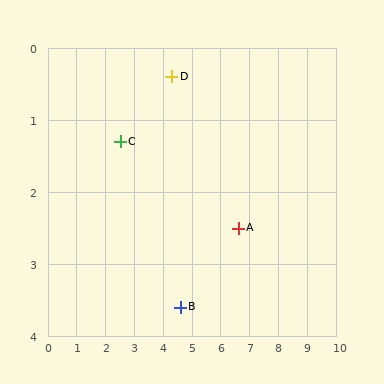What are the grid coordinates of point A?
Point A is at approximately (6.6, 2.5).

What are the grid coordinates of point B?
Point B is at approximately (4.6, 3.6).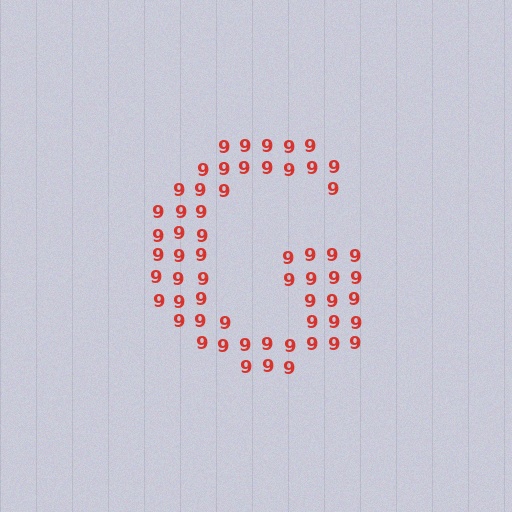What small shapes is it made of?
It is made of small digit 9's.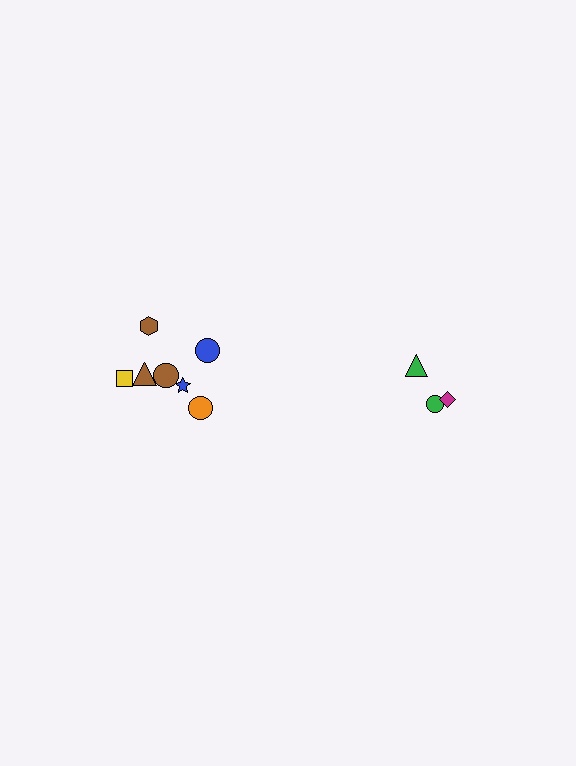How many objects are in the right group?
There are 3 objects.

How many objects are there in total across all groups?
There are 10 objects.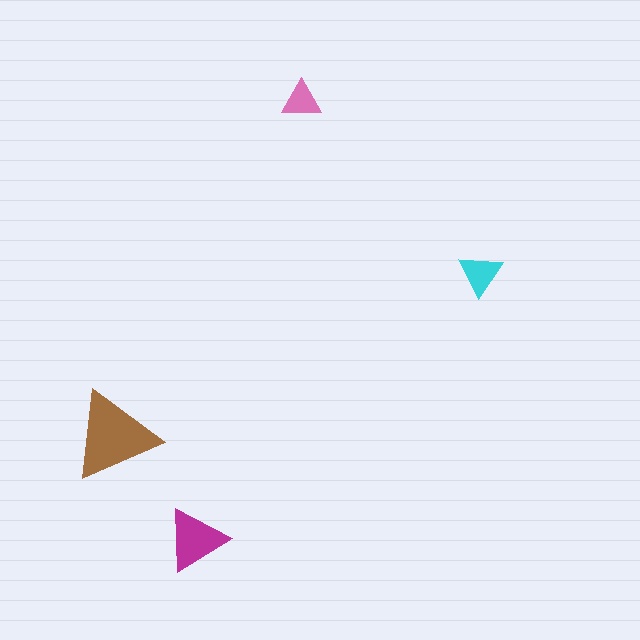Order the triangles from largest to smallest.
the brown one, the magenta one, the cyan one, the pink one.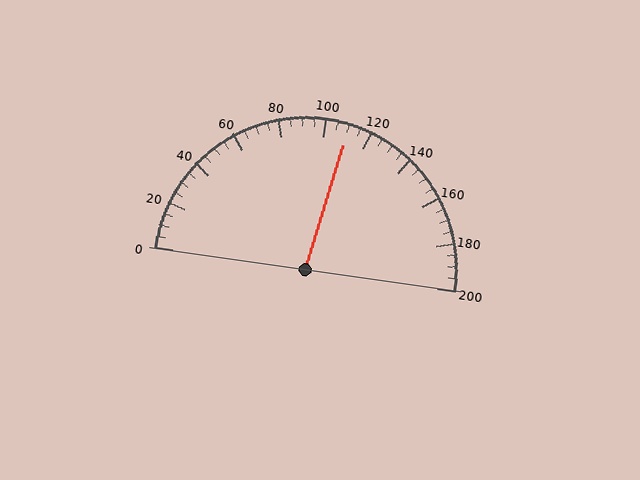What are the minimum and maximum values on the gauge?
The gauge ranges from 0 to 200.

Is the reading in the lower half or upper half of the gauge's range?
The reading is in the upper half of the range (0 to 200).